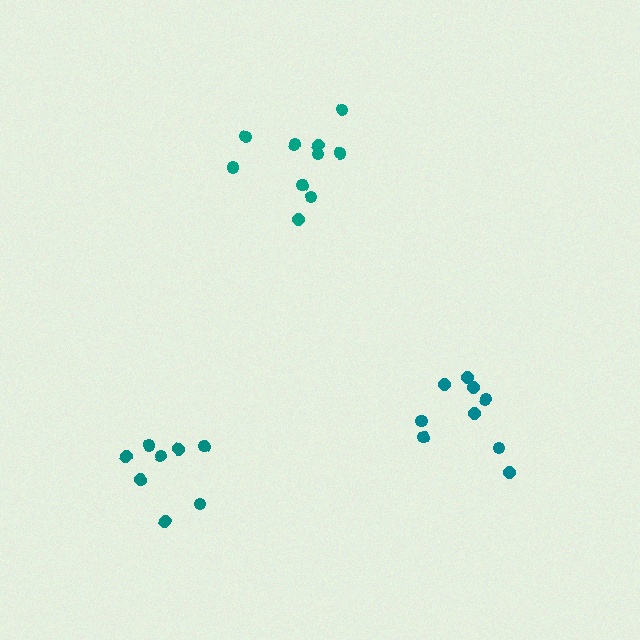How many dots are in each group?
Group 1: 8 dots, Group 2: 10 dots, Group 3: 9 dots (27 total).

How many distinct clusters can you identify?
There are 3 distinct clusters.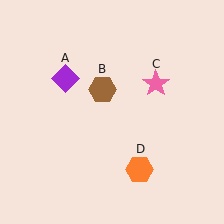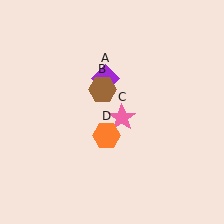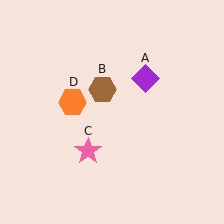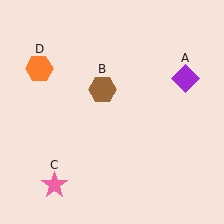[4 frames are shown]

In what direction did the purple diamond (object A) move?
The purple diamond (object A) moved right.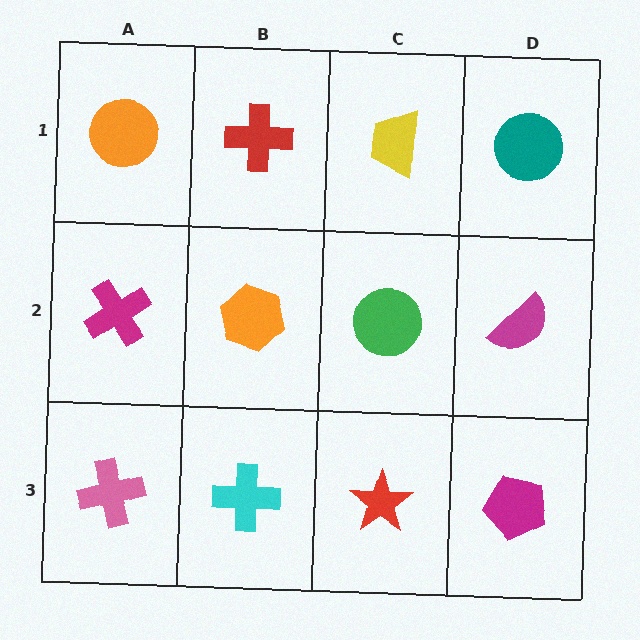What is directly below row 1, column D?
A magenta semicircle.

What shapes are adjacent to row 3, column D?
A magenta semicircle (row 2, column D), a red star (row 3, column C).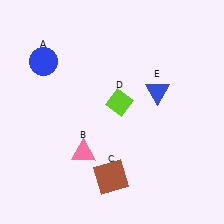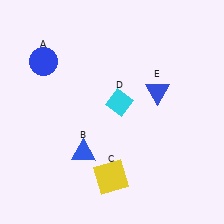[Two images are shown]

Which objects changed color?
B changed from pink to blue. C changed from brown to yellow. D changed from lime to cyan.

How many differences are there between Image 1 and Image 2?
There are 3 differences between the two images.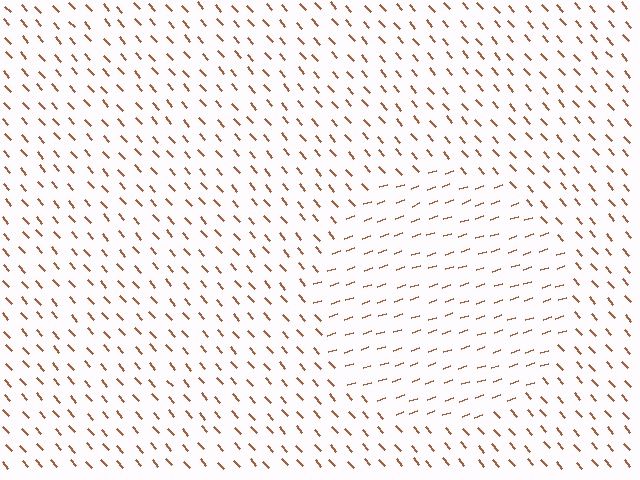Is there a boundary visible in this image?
Yes, there is a texture boundary formed by a change in line orientation.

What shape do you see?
I see a circle.